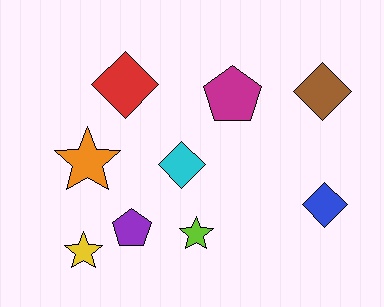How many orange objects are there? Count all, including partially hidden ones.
There is 1 orange object.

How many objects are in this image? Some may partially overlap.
There are 9 objects.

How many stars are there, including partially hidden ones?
There are 3 stars.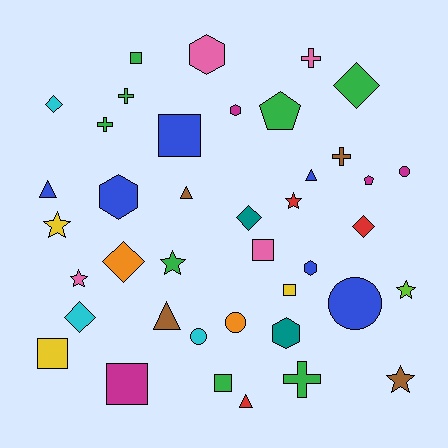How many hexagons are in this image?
There are 5 hexagons.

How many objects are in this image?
There are 40 objects.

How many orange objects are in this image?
There are 2 orange objects.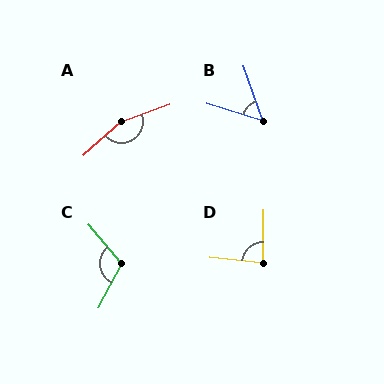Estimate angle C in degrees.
Approximately 112 degrees.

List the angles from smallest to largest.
B (53°), D (85°), C (112°), A (158°).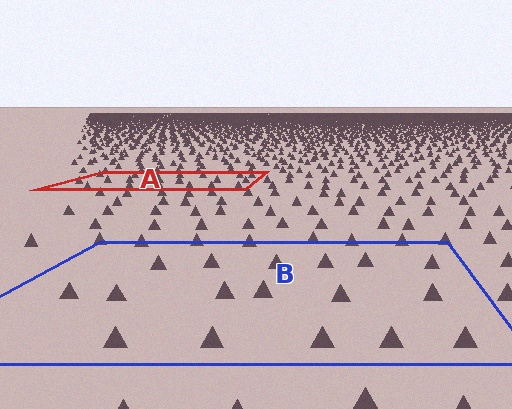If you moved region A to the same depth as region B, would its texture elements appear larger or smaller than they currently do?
They would appear larger. At a closer depth, the same texture elements are projected at a bigger on-screen size.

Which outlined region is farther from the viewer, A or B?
Region A is farther from the viewer — the texture elements inside it appear smaller and more densely packed.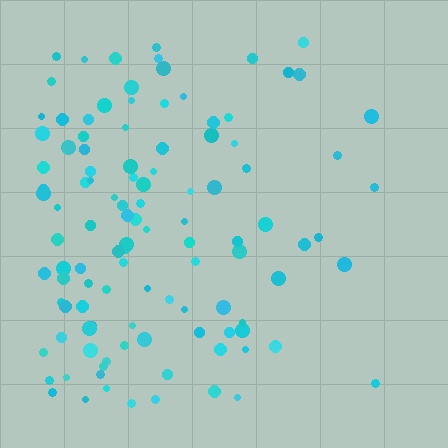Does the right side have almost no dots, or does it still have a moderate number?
Still a moderate number, just noticeably fewer than the left.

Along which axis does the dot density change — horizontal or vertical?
Horizontal.